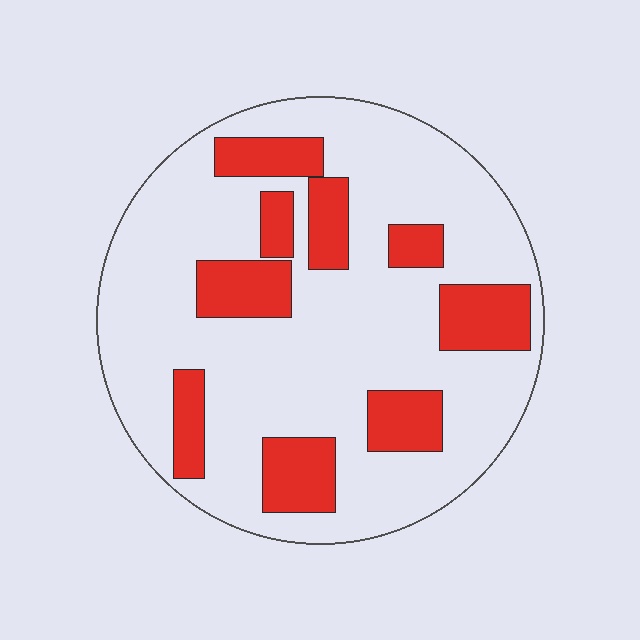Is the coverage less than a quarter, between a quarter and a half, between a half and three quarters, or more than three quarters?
Less than a quarter.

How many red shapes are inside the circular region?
9.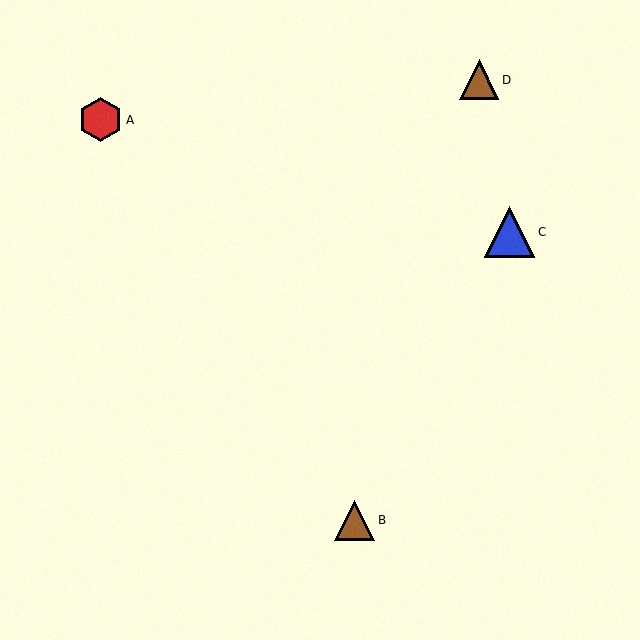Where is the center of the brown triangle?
The center of the brown triangle is at (355, 520).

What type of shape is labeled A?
Shape A is a red hexagon.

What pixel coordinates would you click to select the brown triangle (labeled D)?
Click at (479, 80) to select the brown triangle D.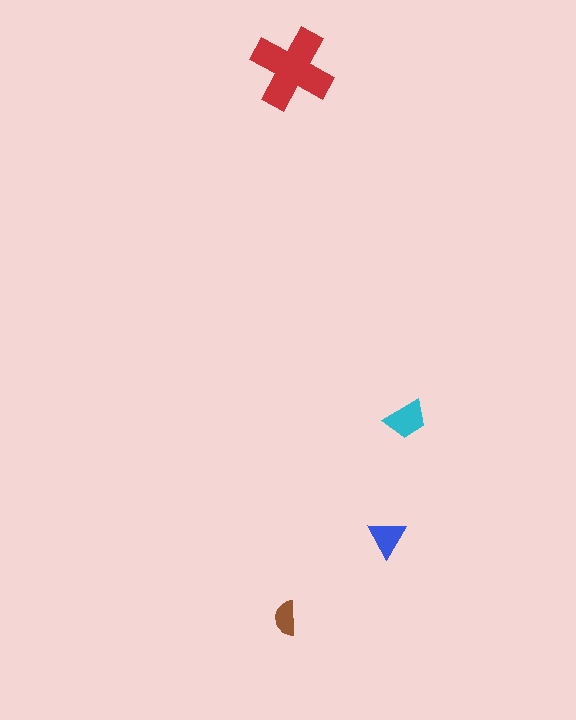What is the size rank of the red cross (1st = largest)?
1st.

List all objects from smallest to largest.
The brown semicircle, the blue triangle, the cyan trapezoid, the red cross.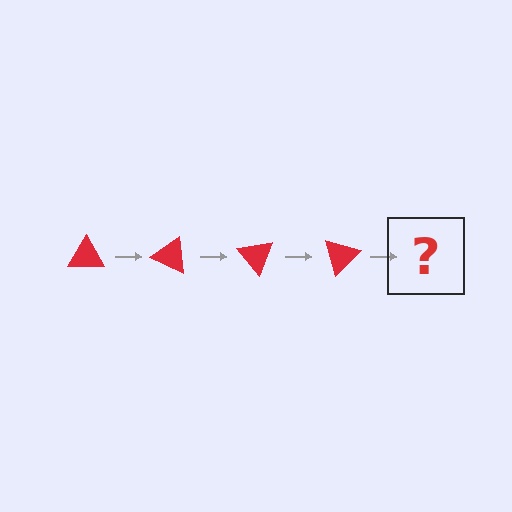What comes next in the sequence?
The next element should be a red triangle rotated 100 degrees.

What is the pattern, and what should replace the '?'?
The pattern is that the triangle rotates 25 degrees each step. The '?' should be a red triangle rotated 100 degrees.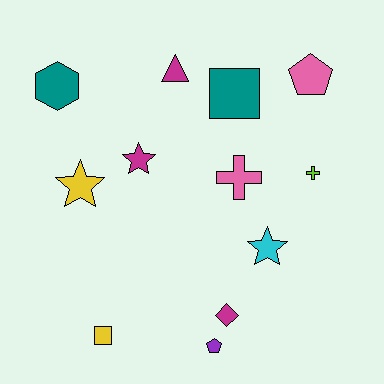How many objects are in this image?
There are 12 objects.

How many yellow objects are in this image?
There are 2 yellow objects.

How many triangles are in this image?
There is 1 triangle.